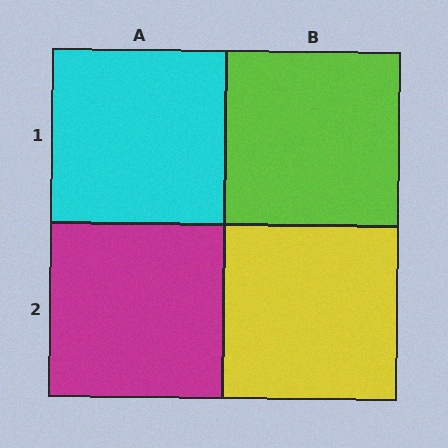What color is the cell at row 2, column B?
Yellow.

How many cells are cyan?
1 cell is cyan.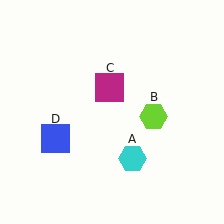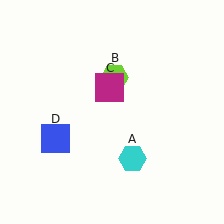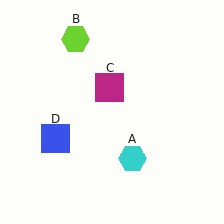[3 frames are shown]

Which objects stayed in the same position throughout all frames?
Cyan hexagon (object A) and magenta square (object C) and blue square (object D) remained stationary.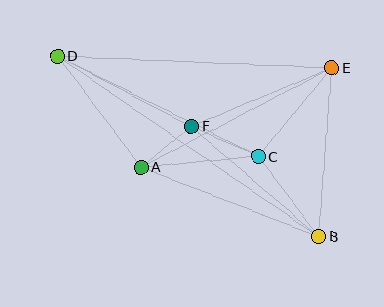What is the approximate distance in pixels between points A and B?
The distance between A and B is approximately 191 pixels.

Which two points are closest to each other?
Points A and F are closest to each other.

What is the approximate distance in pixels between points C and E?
The distance between C and E is approximately 115 pixels.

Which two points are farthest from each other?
Points B and D are farthest from each other.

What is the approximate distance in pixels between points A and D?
The distance between A and D is approximately 139 pixels.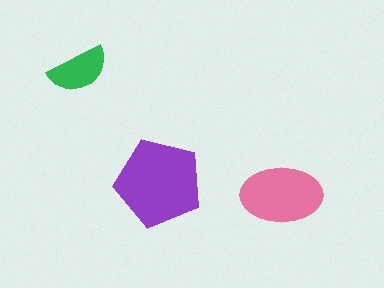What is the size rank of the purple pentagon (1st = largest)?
1st.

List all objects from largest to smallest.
The purple pentagon, the pink ellipse, the green semicircle.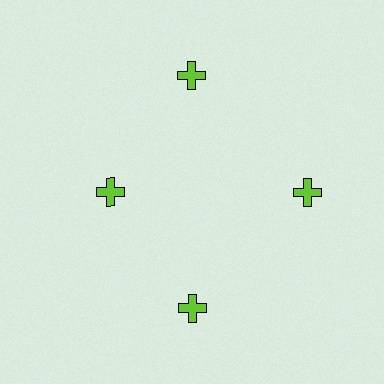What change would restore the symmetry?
The symmetry would be restored by moving it outward, back onto the ring so that all 4 crosses sit at equal angles and equal distance from the center.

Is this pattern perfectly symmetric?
No. The 4 lime crosses are arranged in a ring, but one element near the 9 o'clock position is pulled inward toward the center, breaking the 4-fold rotational symmetry.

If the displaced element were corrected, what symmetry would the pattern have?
It would have 4-fold rotational symmetry — the pattern would map onto itself every 90 degrees.